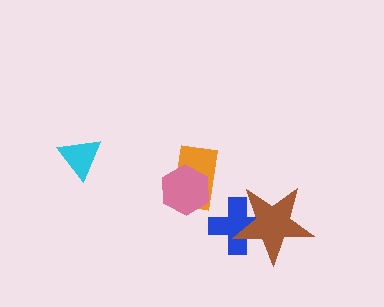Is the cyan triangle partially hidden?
No, no other shape covers it.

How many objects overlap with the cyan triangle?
0 objects overlap with the cyan triangle.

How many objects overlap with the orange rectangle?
1 object overlaps with the orange rectangle.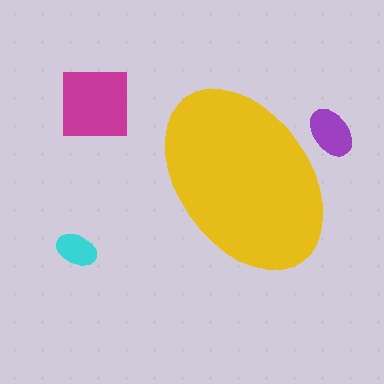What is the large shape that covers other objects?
A yellow ellipse.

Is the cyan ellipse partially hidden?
No, the cyan ellipse is fully visible.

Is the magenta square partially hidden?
No, the magenta square is fully visible.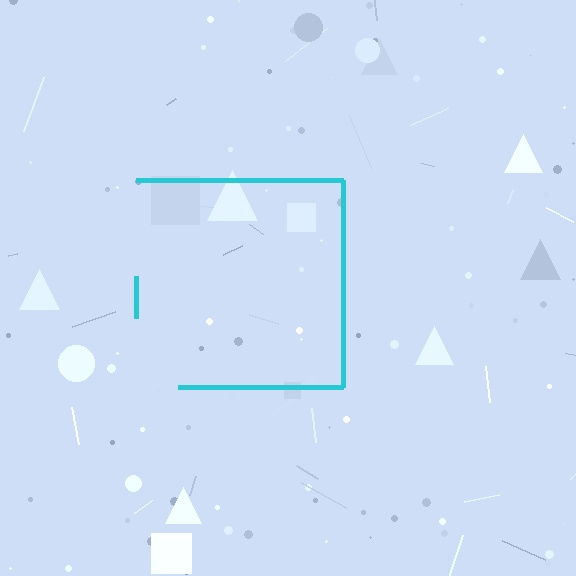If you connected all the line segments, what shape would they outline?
They would outline a square.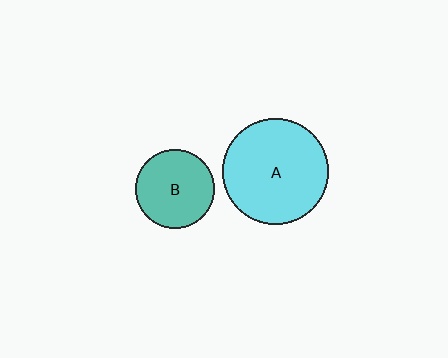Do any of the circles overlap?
No, none of the circles overlap.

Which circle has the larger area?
Circle A (cyan).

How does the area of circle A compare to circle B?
Approximately 1.8 times.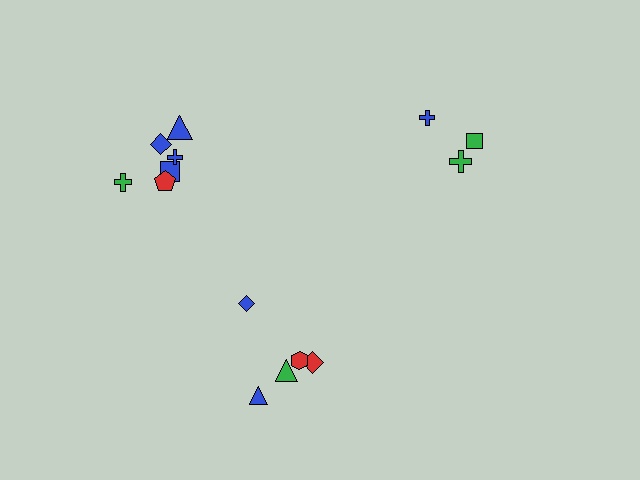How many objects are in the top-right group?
There are 3 objects.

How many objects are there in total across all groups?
There are 14 objects.